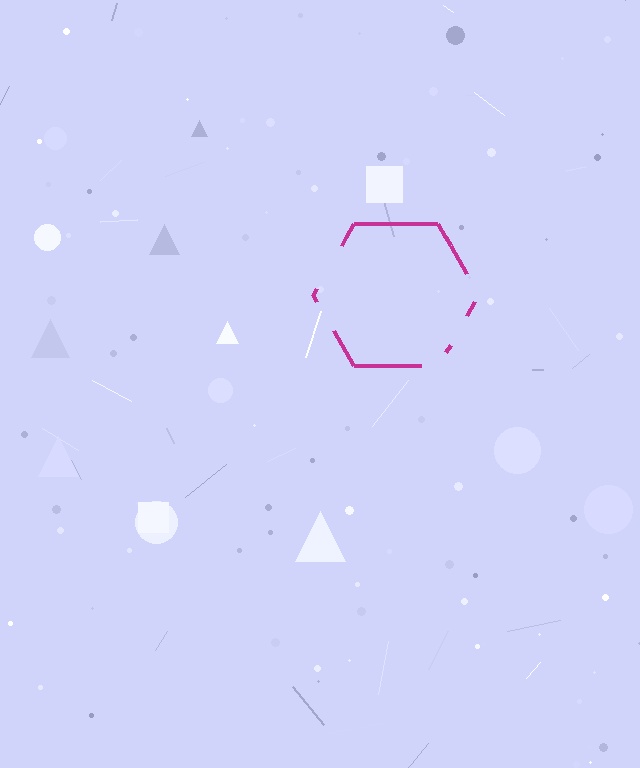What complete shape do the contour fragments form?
The contour fragments form a hexagon.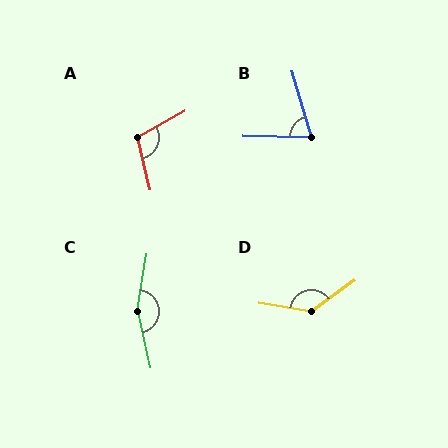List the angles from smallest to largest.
B (72°), A (107°), D (135°), C (158°).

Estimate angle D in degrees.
Approximately 135 degrees.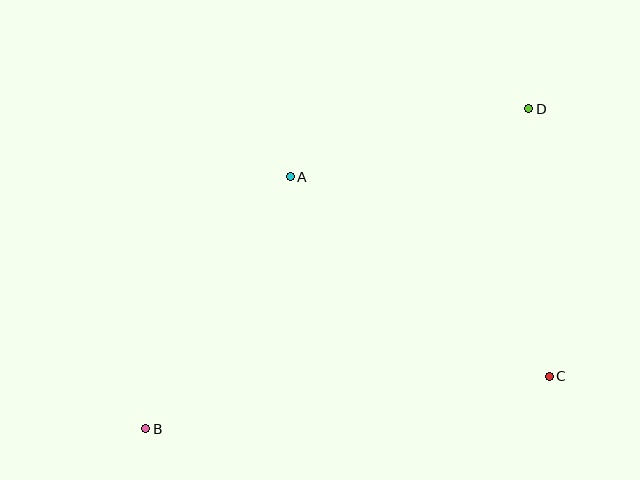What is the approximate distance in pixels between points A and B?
The distance between A and B is approximately 290 pixels.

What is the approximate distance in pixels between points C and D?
The distance between C and D is approximately 268 pixels.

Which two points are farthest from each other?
Points B and D are farthest from each other.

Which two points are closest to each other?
Points A and D are closest to each other.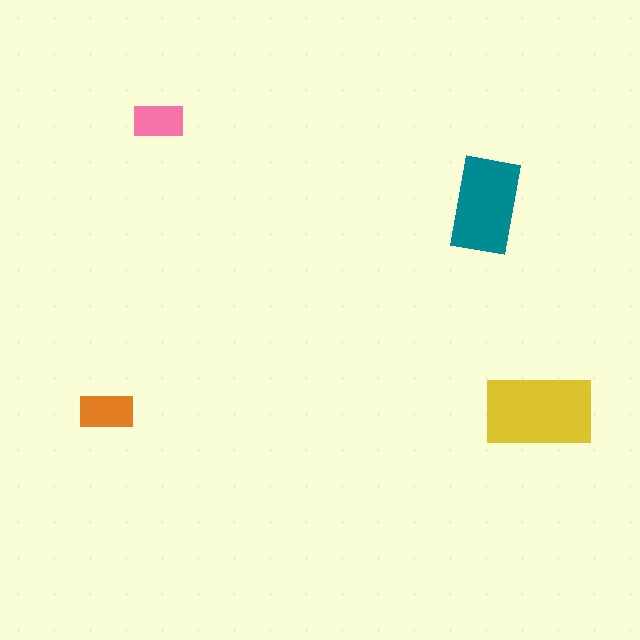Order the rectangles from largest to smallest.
the yellow one, the teal one, the orange one, the pink one.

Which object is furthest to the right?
The yellow rectangle is rightmost.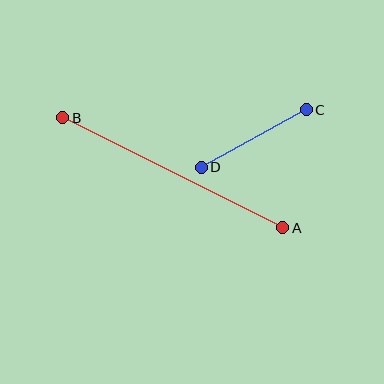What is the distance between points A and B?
The distance is approximately 246 pixels.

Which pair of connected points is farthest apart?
Points A and B are farthest apart.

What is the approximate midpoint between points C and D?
The midpoint is at approximately (254, 138) pixels.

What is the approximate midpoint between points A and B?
The midpoint is at approximately (173, 173) pixels.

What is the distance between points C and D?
The distance is approximately 120 pixels.